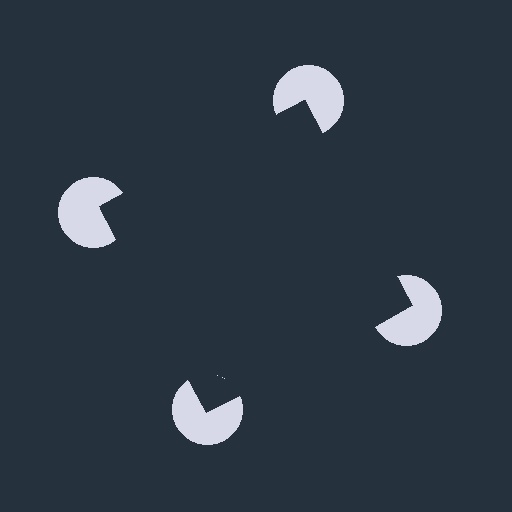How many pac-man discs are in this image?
There are 4 — one at each vertex of the illusory square.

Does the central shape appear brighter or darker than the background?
It typically appears slightly darker than the background, even though no actual brightness change is drawn.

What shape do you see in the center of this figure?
An illusory square — its edges are inferred from the aligned wedge cuts in the pac-man discs, not physically drawn.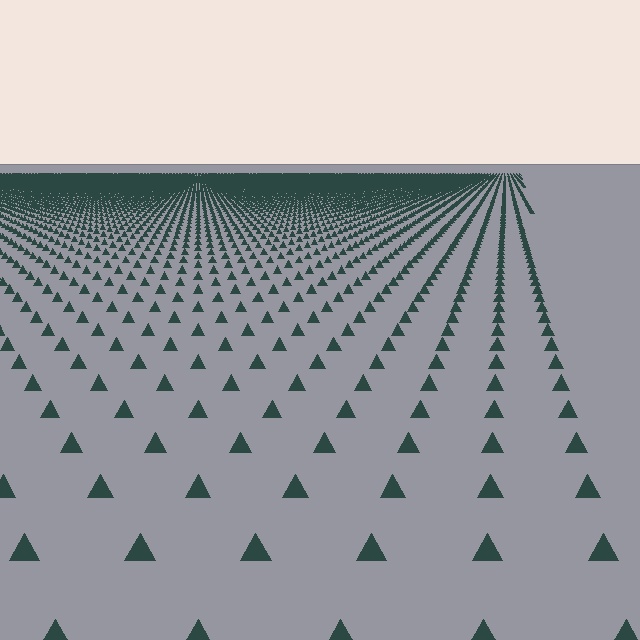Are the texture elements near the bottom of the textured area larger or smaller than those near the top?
Larger. Near the bottom, elements are closer to the viewer and appear at a bigger on-screen size.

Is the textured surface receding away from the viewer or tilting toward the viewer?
The surface is receding away from the viewer. Texture elements get smaller and denser toward the top.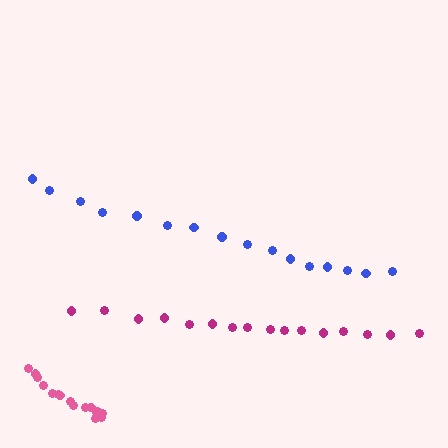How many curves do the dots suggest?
There are 3 distinct paths.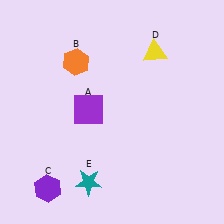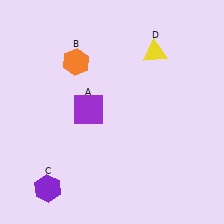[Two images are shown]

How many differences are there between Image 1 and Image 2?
There is 1 difference between the two images.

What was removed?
The teal star (E) was removed in Image 2.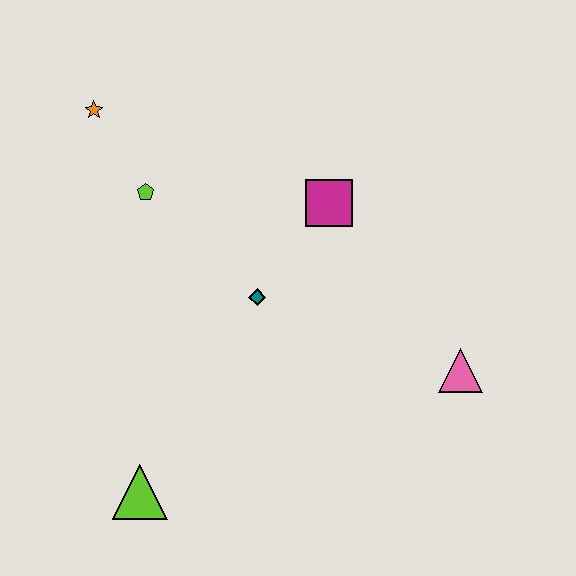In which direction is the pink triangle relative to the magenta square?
The pink triangle is below the magenta square.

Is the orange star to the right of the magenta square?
No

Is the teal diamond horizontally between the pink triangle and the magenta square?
No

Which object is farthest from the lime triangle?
The orange star is farthest from the lime triangle.